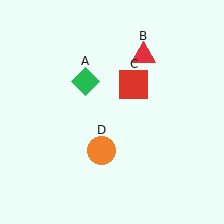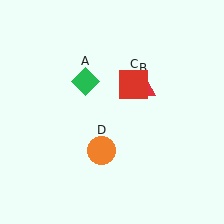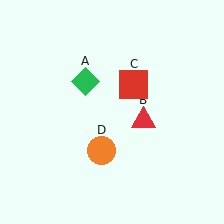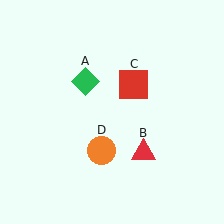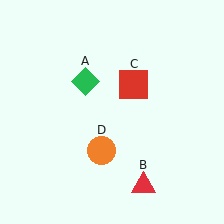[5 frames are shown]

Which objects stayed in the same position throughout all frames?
Green diamond (object A) and red square (object C) and orange circle (object D) remained stationary.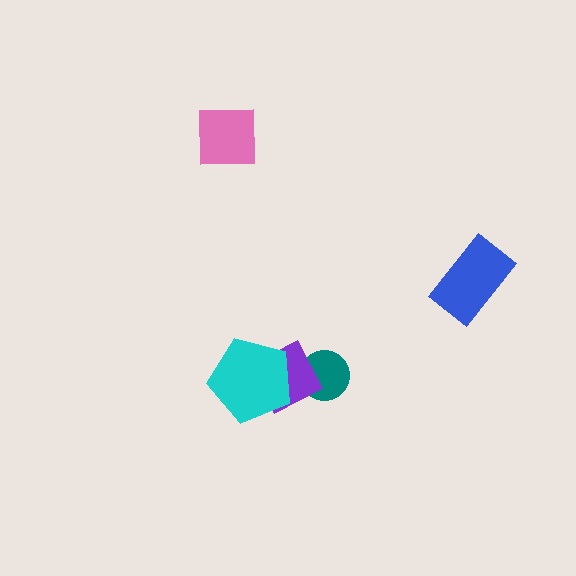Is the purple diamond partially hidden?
Yes, it is partially covered by another shape.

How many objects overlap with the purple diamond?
2 objects overlap with the purple diamond.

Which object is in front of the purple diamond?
The cyan pentagon is in front of the purple diamond.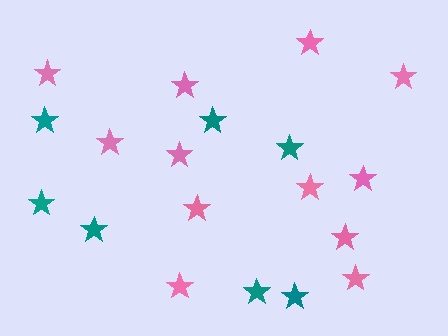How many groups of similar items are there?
There are 2 groups: one group of pink stars (12) and one group of teal stars (7).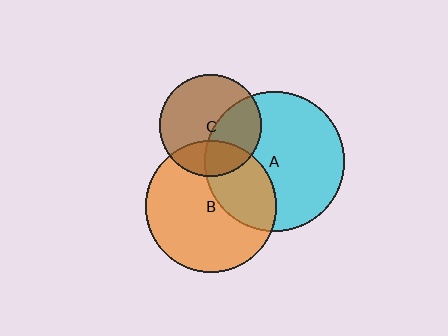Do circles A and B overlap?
Yes.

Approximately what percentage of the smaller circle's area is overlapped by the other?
Approximately 35%.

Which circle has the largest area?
Circle A (cyan).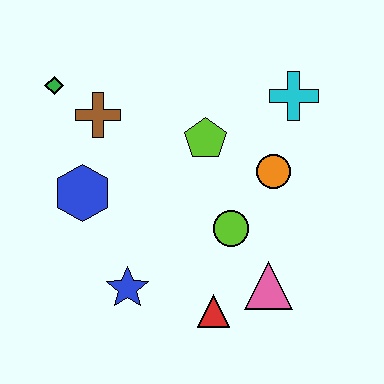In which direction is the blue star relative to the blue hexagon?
The blue star is below the blue hexagon.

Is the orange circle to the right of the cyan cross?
No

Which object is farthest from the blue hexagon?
The cyan cross is farthest from the blue hexagon.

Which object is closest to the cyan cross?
The orange circle is closest to the cyan cross.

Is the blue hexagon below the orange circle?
Yes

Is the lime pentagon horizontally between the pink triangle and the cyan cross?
No